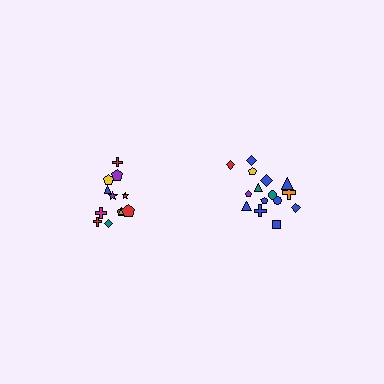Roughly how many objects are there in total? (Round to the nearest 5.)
Roughly 25 objects in total.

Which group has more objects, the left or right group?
The right group.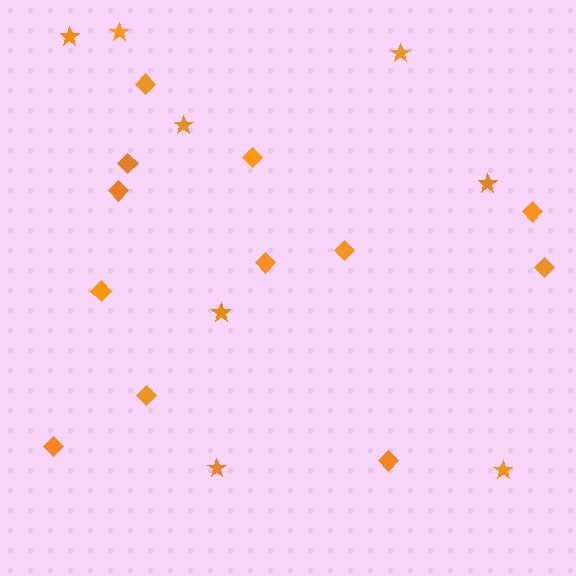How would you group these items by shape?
There are 2 groups: one group of stars (8) and one group of diamonds (12).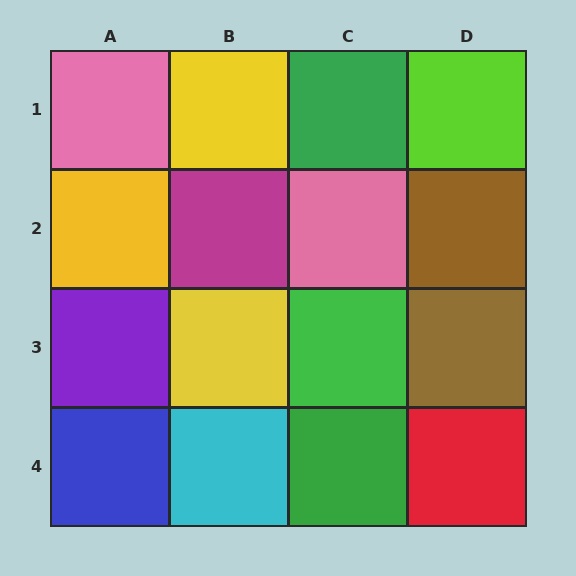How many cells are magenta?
1 cell is magenta.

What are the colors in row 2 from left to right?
Yellow, magenta, pink, brown.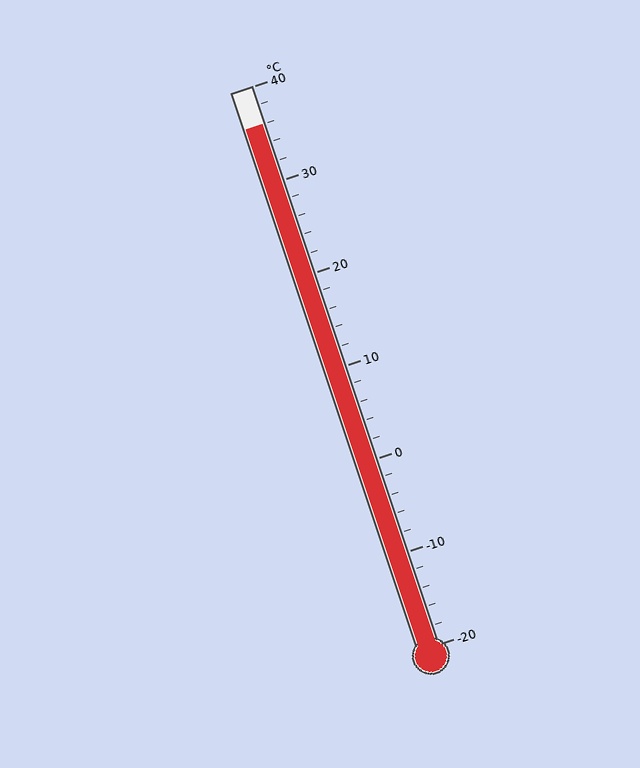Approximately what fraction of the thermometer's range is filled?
The thermometer is filled to approximately 95% of its range.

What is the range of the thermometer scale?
The thermometer scale ranges from -20°C to 40°C.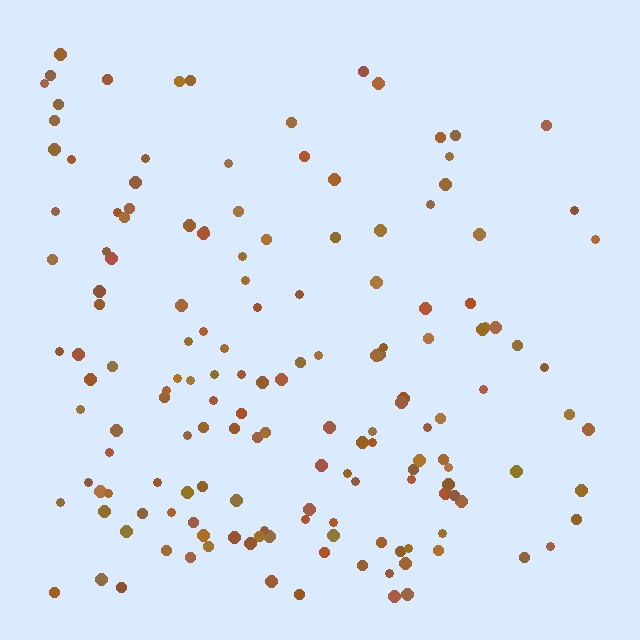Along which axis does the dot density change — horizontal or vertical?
Vertical.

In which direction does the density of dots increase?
From top to bottom, with the bottom side densest.